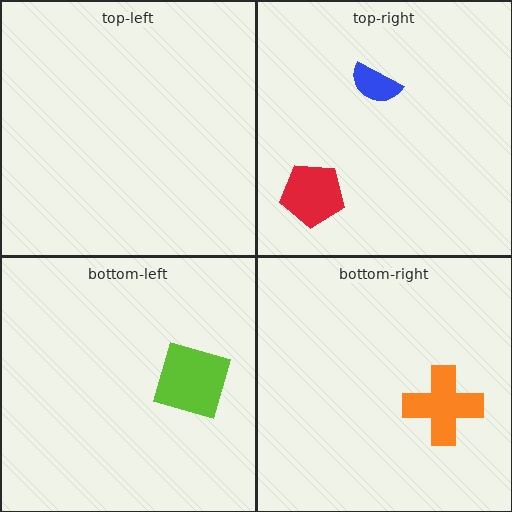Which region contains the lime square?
The bottom-left region.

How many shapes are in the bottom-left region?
1.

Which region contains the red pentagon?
The top-right region.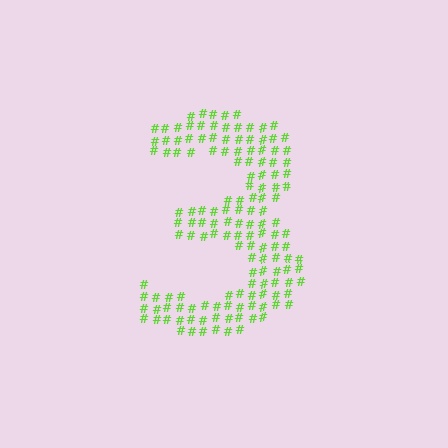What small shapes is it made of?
It is made of small hash symbols.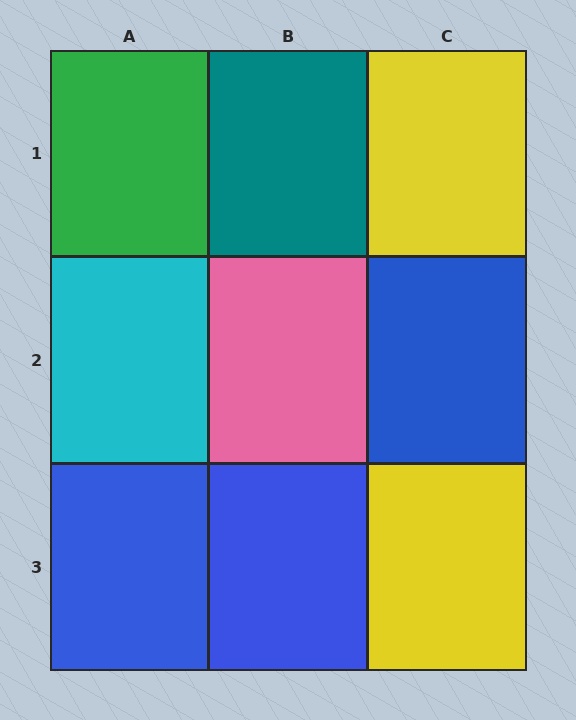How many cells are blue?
3 cells are blue.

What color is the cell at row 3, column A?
Blue.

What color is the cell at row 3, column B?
Blue.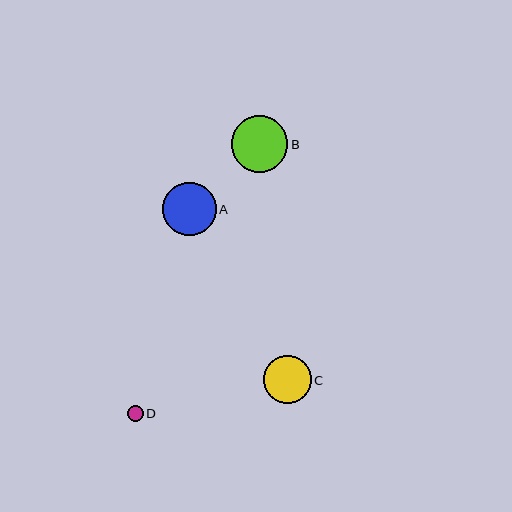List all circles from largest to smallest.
From largest to smallest: B, A, C, D.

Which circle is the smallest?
Circle D is the smallest with a size of approximately 16 pixels.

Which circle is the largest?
Circle B is the largest with a size of approximately 56 pixels.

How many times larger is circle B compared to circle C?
Circle B is approximately 1.2 times the size of circle C.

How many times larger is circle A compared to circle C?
Circle A is approximately 1.1 times the size of circle C.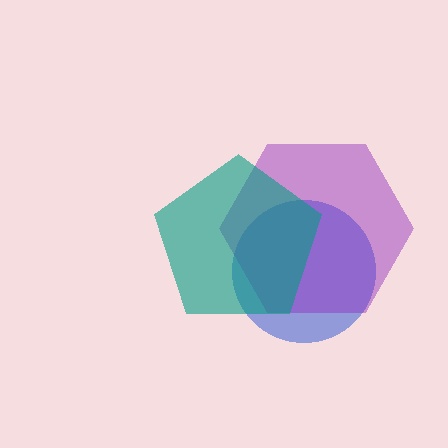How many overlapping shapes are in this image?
There are 3 overlapping shapes in the image.